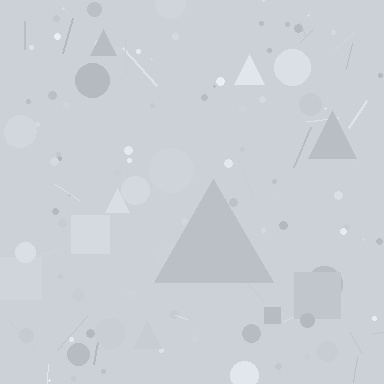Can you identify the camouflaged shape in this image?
The camouflaged shape is a triangle.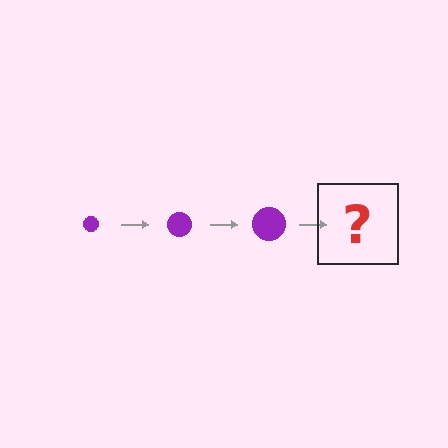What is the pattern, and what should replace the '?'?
The pattern is that the circle gets progressively larger each step. The '?' should be a purple circle, larger than the previous one.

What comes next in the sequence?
The next element should be a purple circle, larger than the previous one.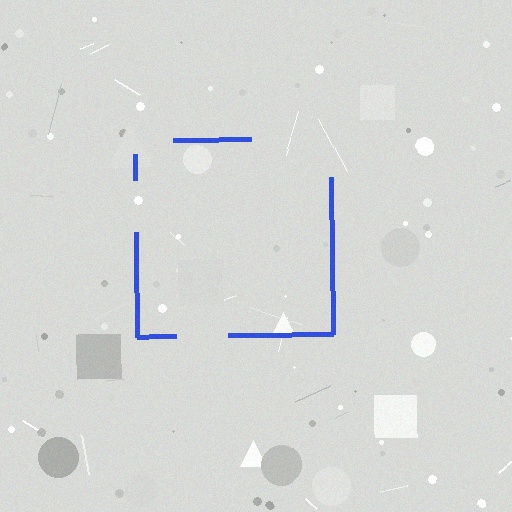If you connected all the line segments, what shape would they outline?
They would outline a square.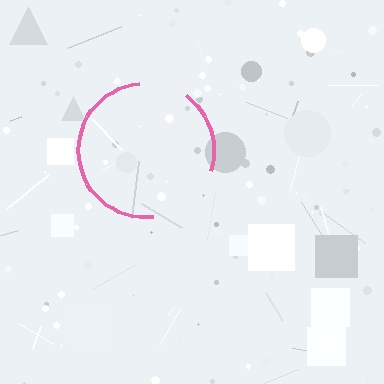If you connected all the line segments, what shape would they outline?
They would outline a circle.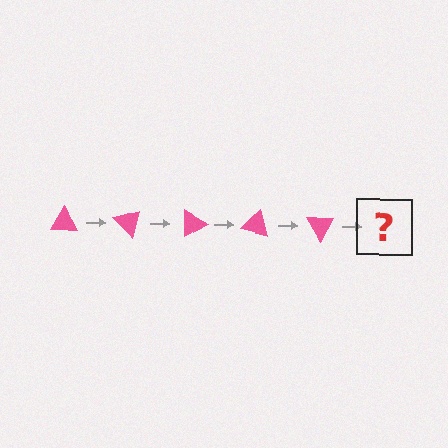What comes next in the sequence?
The next element should be a pink triangle rotated 225 degrees.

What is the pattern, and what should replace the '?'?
The pattern is that the triangle rotates 45 degrees each step. The '?' should be a pink triangle rotated 225 degrees.